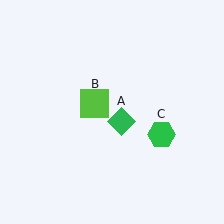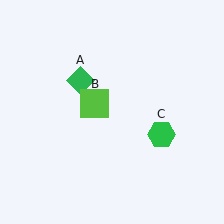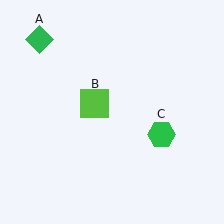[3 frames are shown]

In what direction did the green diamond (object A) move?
The green diamond (object A) moved up and to the left.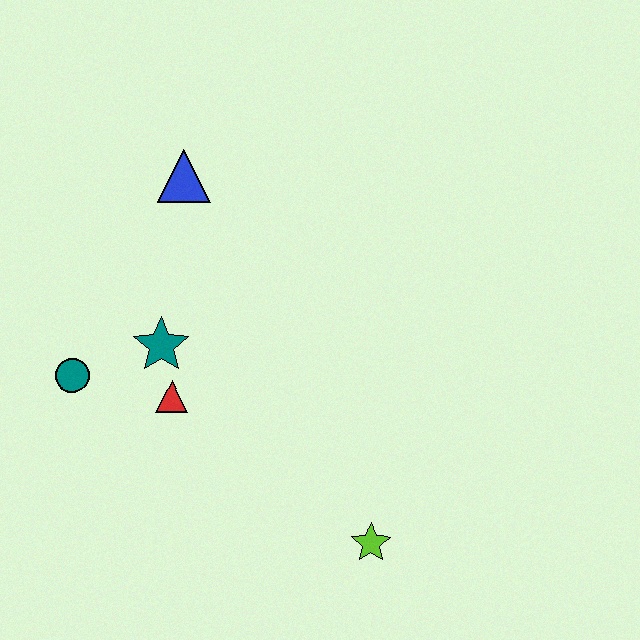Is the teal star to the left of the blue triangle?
Yes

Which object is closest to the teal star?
The red triangle is closest to the teal star.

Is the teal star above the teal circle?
Yes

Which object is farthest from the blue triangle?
The lime star is farthest from the blue triangle.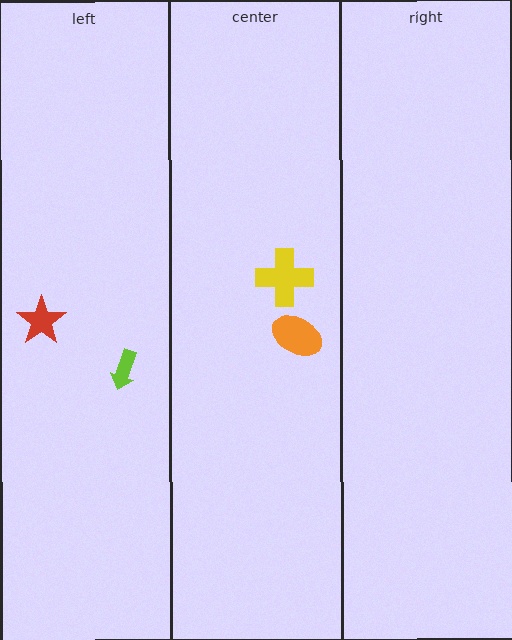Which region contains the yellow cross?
The center region.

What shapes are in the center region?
The orange ellipse, the yellow cross.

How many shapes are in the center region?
2.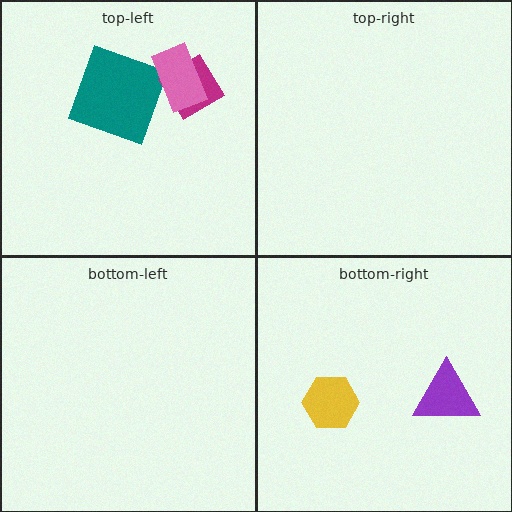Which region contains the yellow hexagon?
The bottom-right region.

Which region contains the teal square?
The top-left region.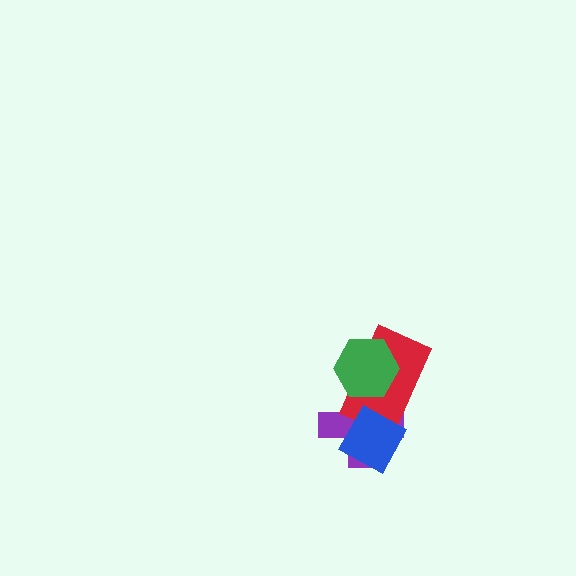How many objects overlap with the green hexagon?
2 objects overlap with the green hexagon.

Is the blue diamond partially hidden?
No, no other shape covers it.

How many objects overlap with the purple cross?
3 objects overlap with the purple cross.